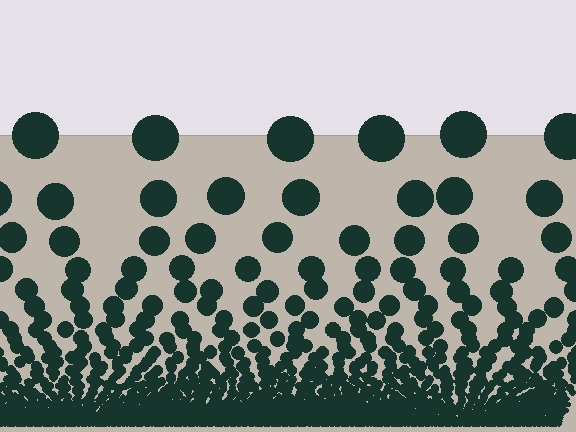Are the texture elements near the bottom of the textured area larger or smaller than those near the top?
Smaller. The gradient is inverted — elements near the bottom are smaller and denser.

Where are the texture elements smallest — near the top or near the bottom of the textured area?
Near the bottom.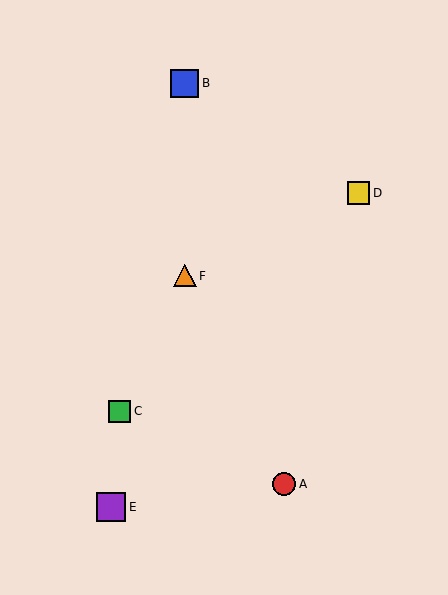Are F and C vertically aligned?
No, F is at x≈185 and C is at x≈120.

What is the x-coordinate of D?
Object D is at x≈358.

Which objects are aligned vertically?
Objects B, F are aligned vertically.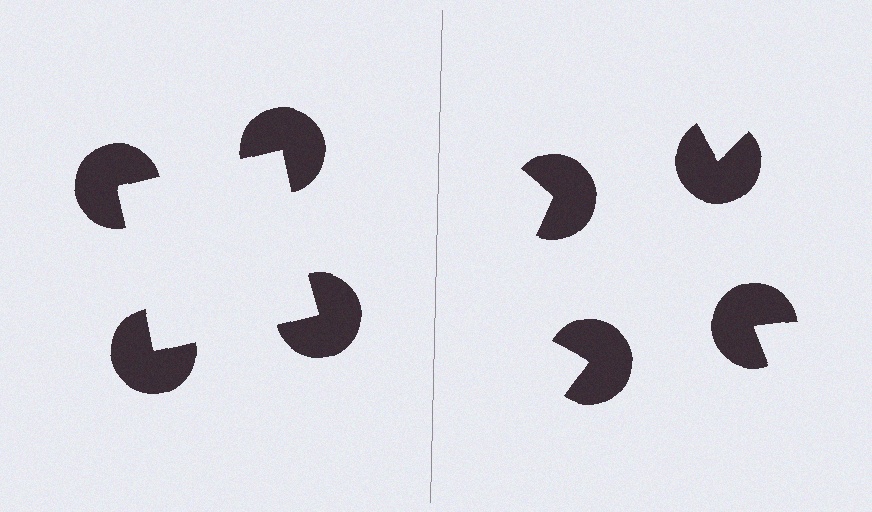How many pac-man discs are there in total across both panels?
8 — 4 on each side.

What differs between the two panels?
The pac-man discs are positioned identically on both sides; only the wedge orientations differ. On the left they align to a square; on the right they are misaligned.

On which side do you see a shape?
An illusory square appears on the left side. On the right side the wedge cuts are rotated, so no coherent shape forms.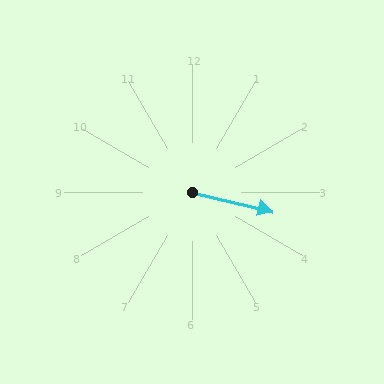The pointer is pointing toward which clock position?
Roughly 3 o'clock.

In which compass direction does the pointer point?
East.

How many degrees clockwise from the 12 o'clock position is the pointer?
Approximately 103 degrees.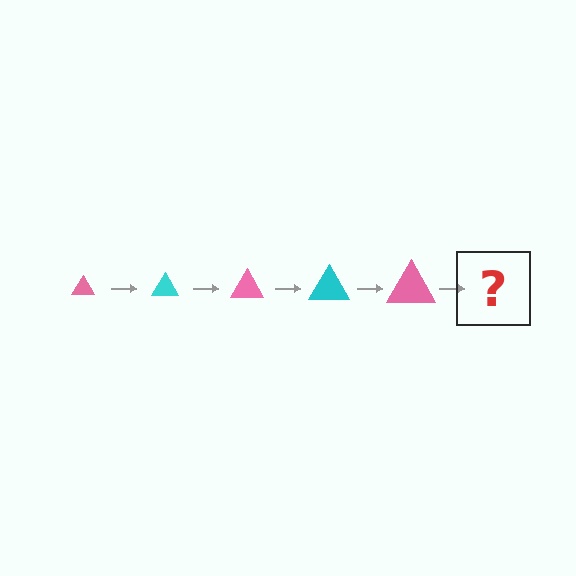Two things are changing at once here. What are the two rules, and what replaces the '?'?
The two rules are that the triangle grows larger each step and the color cycles through pink and cyan. The '?' should be a cyan triangle, larger than the previous one.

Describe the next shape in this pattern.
It should be a cyan triangle, larger than the previous one.